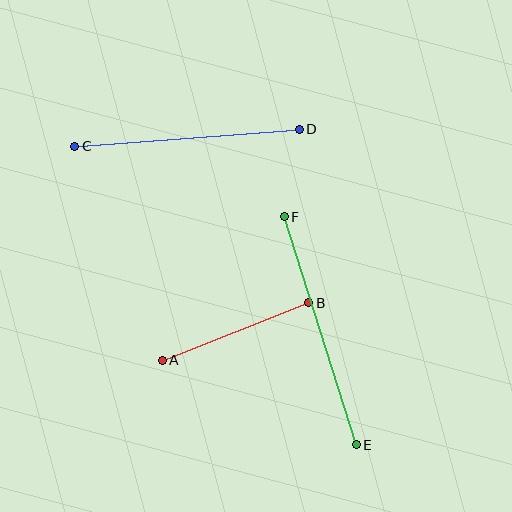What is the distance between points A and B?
The distance is approximately 157 pixels.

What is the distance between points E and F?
The distance is approximately 239 pixels.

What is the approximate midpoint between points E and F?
The midpoint is at approximately (320, 331) pixels.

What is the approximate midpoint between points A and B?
The midpoint is at approximately (236, 331) pixels.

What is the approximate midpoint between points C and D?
The midpoint is at approximately (187, 138) pixels.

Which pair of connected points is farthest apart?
Points E and F are farthest apart.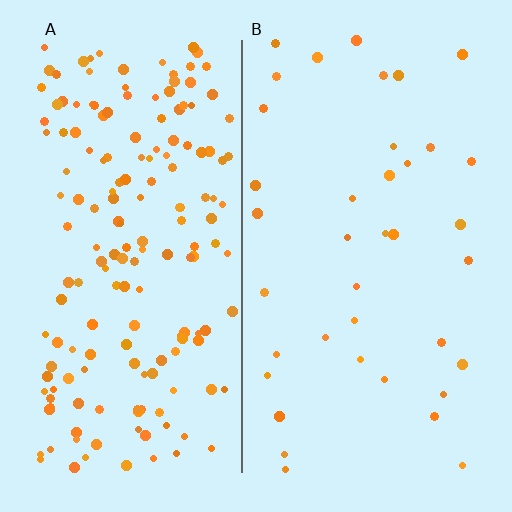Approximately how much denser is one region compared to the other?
Approximately 4.6× — region A over region B.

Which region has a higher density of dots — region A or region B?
A (the left).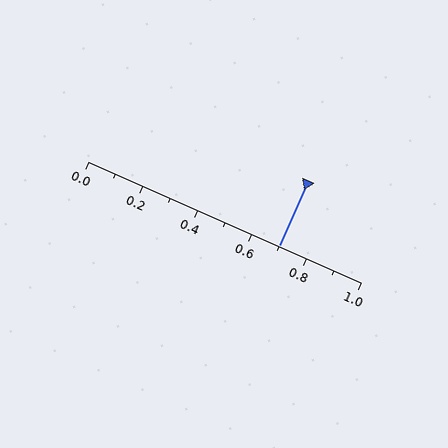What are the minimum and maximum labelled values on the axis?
The axis runs from 0.0 to 1.0.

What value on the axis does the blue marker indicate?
The marker indicates approximately 0.7.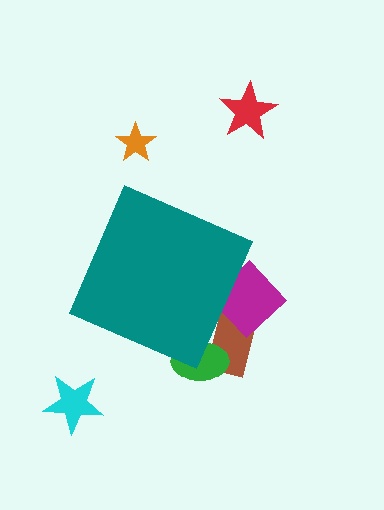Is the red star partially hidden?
No, the red star is fully visible.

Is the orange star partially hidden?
No, the orange star is fully visible.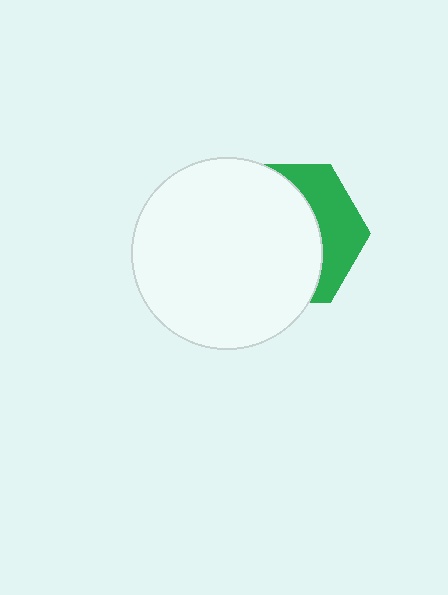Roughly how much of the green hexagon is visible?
A small part of it is visible (roughly 33%).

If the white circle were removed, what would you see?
You would see the complete green hexagon.